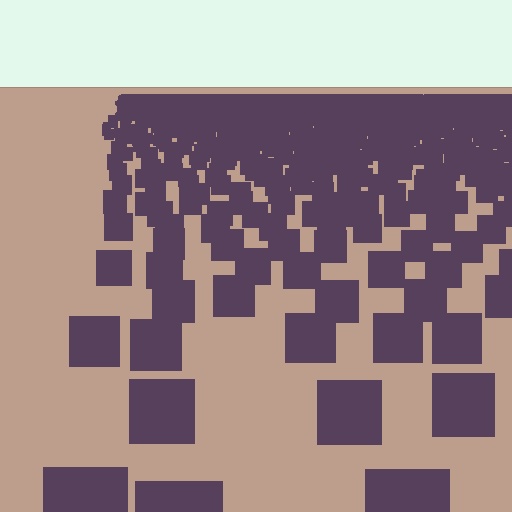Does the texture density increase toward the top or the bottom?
Density increases toward the top.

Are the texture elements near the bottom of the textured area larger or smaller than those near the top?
Larger. Near the bottom, elements are closer to the viewer and appear at a bigger on-screen size.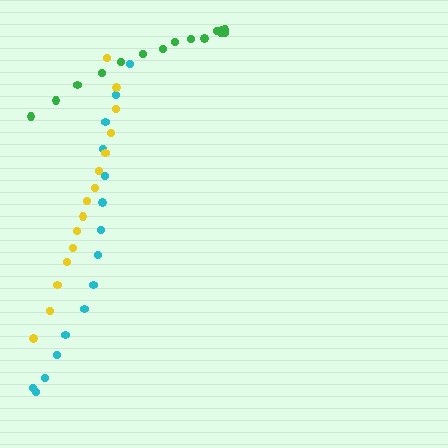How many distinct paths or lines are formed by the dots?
There are 3 distinct paths.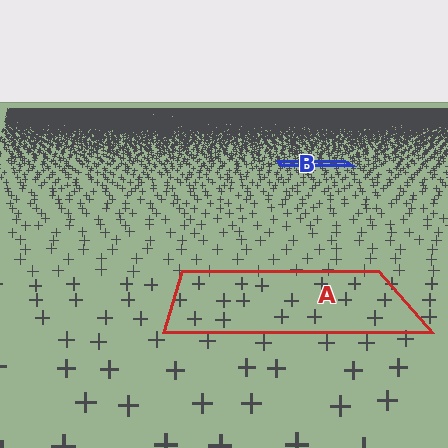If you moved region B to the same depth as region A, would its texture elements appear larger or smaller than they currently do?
They would appear larger. At a closer depth, the same texture elements are projected at a bigger on-screen size.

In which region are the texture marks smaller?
The texture marks are smaller in region B, because it is farther away.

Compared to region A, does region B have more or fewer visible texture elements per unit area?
Region B has more texture elements per unit area — they are packed more densely because it is farther away.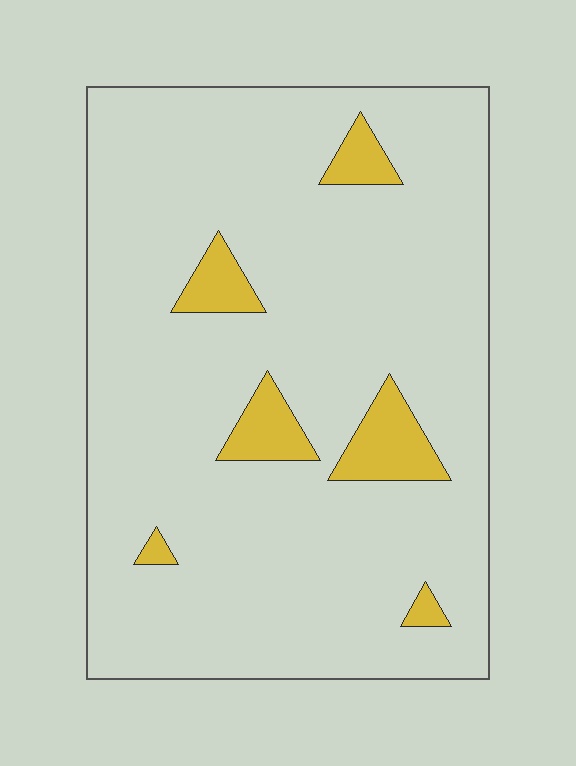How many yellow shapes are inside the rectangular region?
6.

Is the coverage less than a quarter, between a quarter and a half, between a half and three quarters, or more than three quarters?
Less than a quarter.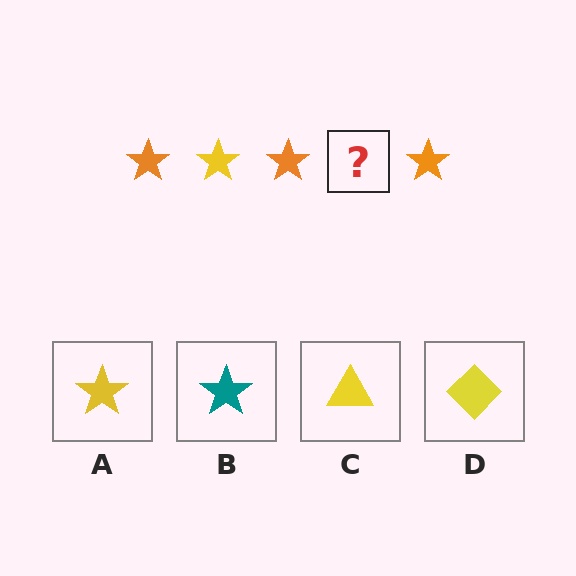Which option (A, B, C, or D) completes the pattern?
A.